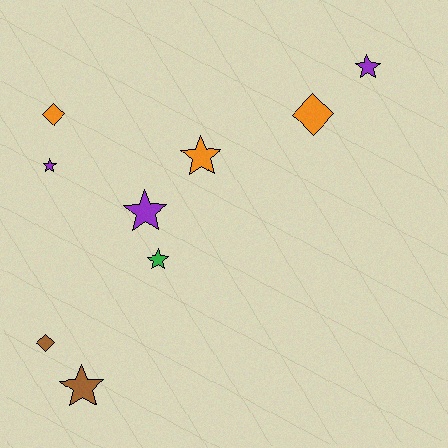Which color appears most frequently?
Orange, with 3 objects.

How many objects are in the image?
There are 9 objects.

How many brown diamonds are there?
There is 1 brown diamond.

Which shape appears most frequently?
Star, with 6 objects.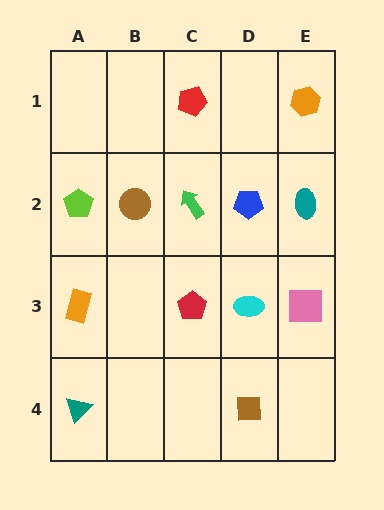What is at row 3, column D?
A cyan ellipse.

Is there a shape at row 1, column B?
No, that cell is empty.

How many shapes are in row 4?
2 shapes.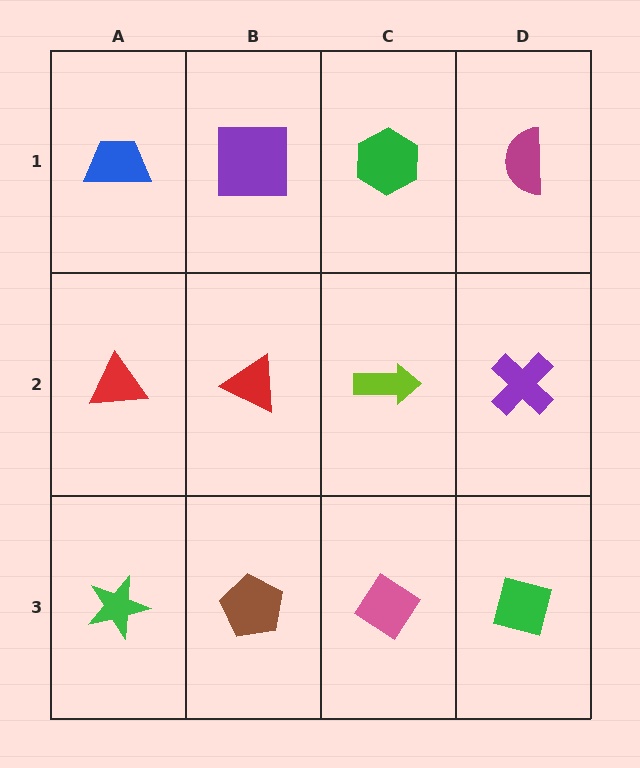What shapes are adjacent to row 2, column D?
A magenta semicircle (row 1, column D), a green square (row 3, column D), a lime arrow (row 2, column C).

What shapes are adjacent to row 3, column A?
A red triangle (row 2, column A), a brown pentagon (row 3, column B).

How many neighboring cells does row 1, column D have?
2.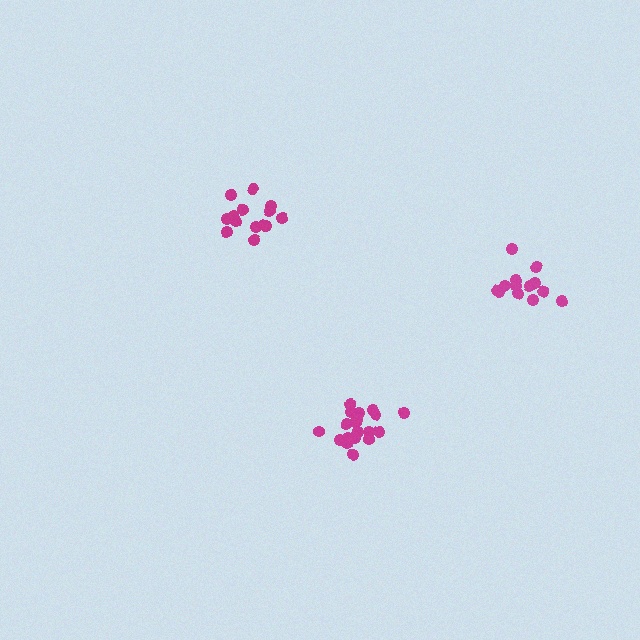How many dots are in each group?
Group 1: 13 dots, Group 2: 14 dots, Group 3: 19 dots (46 total).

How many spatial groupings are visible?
There are 3 spatial groupings.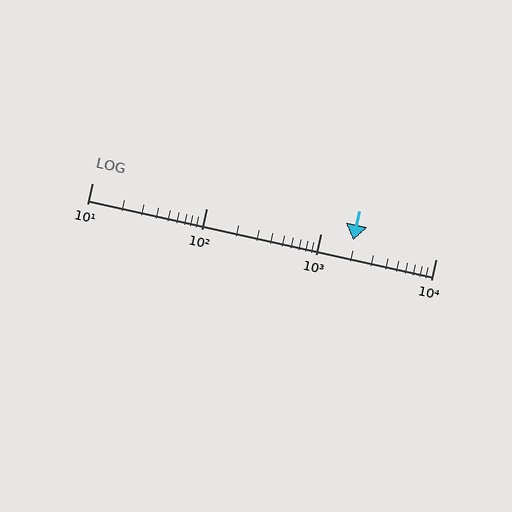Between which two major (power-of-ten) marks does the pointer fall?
The pointer is between 1000 and 10000.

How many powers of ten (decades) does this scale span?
The scale spans 3 decades, from 10 to 10000.